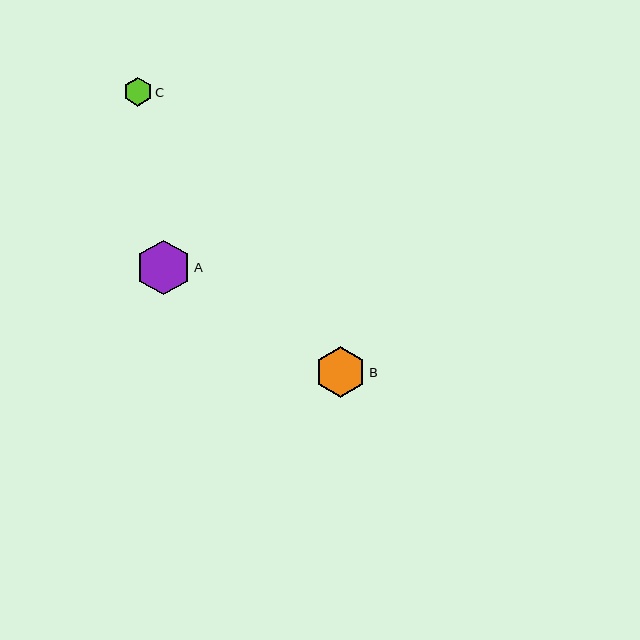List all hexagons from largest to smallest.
From largest to smallest: A, B, C.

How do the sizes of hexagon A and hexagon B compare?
Hexagon A and hexagon B are approximately the same size.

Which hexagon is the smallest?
Hexagon C is the smallest with a size of approximately 29 pixels.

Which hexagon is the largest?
Hexagon A is the largest with a size of approximately 55 pixels.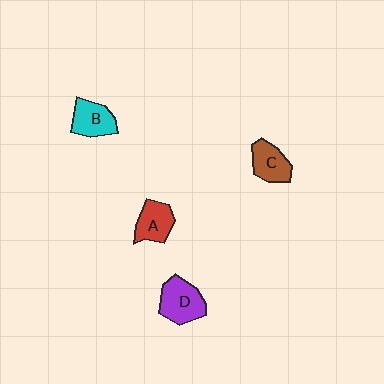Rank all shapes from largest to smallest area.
From largest to smallest: D (purple), B (cyan), C (brown), A (red).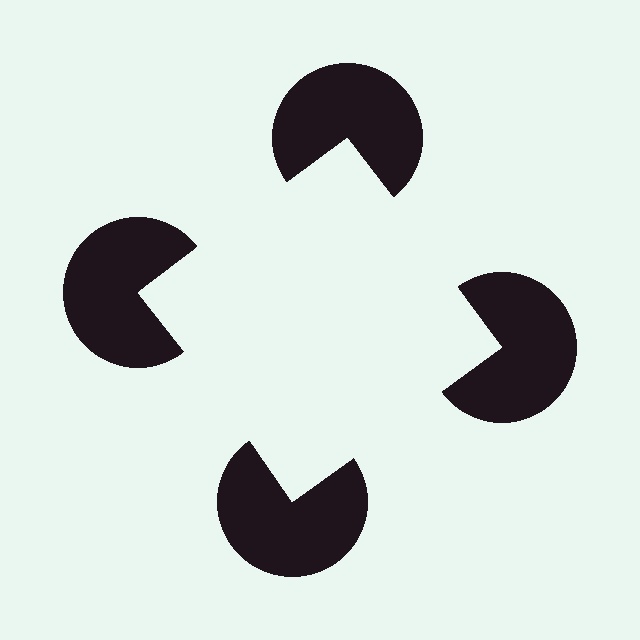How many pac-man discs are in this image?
There are 4 — one at each vertex of the illusory square.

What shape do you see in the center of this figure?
An illusory square — its edges are inferred from the aligned wedge cuts in the pac-man discs, not physically drawn.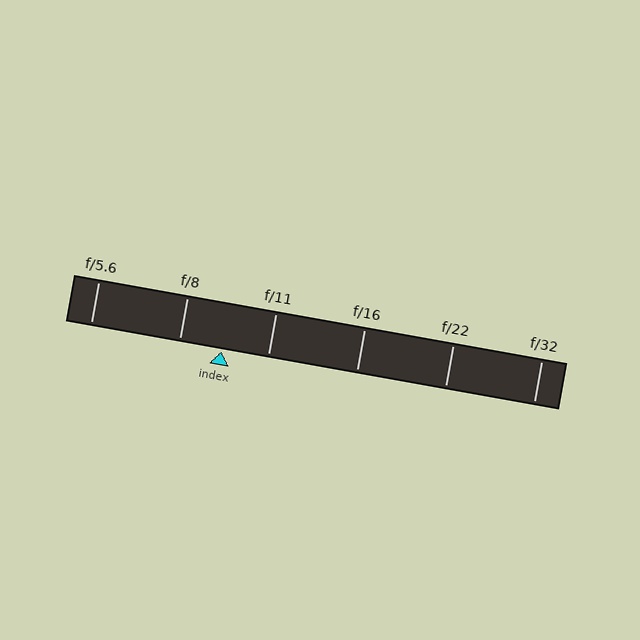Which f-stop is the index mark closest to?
The index mark is closest to f/8.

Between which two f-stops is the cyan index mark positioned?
The index mark is between f/8 and f/11.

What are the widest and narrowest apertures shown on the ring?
The widest aperture shown is f/5.6 and the narrowest is f/32.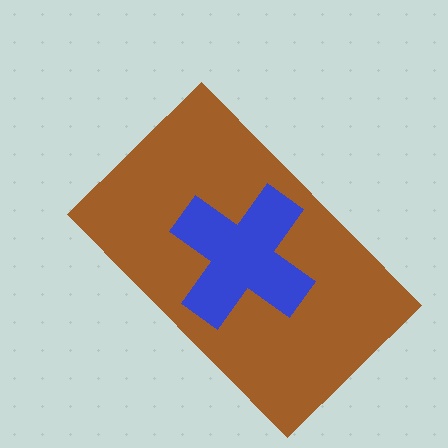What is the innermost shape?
The blue cross.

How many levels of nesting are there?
2.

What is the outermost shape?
The brown rectangle.